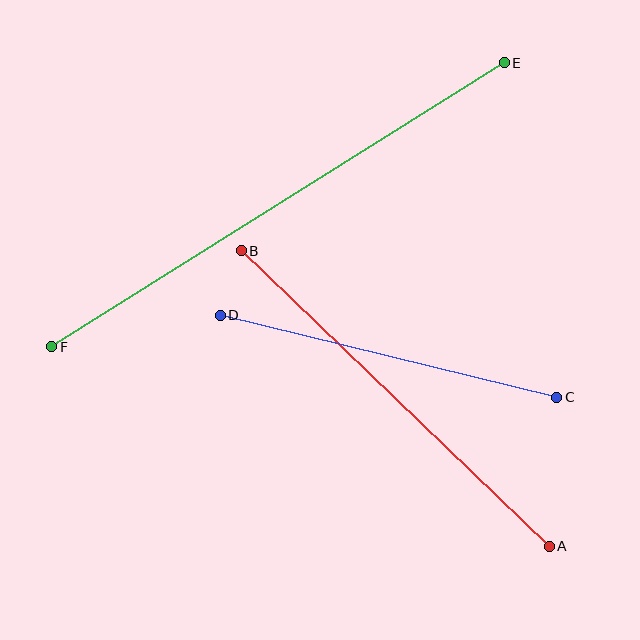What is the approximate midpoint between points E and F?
The midpoint is at approximately (278, 205) pixels.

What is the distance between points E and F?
The distance is approximately 534 pixels.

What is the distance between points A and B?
The distance is approximately 427 pixels.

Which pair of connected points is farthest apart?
Points E and F are farthest apart.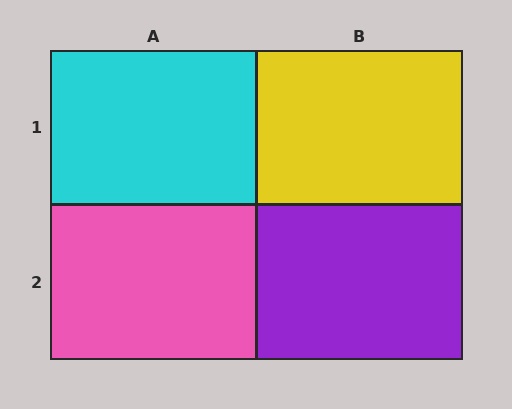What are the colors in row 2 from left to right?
Pink, purple.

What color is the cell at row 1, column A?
Cyan.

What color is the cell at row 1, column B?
Yellow.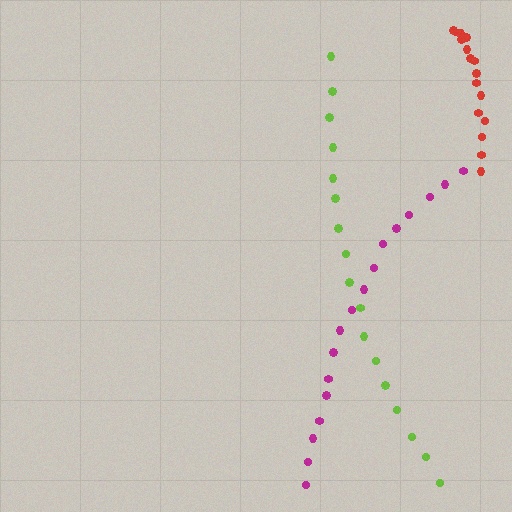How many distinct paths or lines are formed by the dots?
There are 3 distinct paths.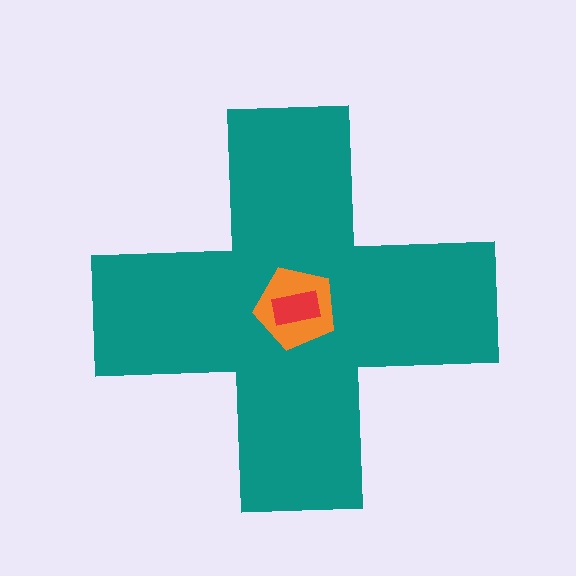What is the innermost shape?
The red rectangle.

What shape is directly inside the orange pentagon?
The red rectangle.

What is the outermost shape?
The teal cross.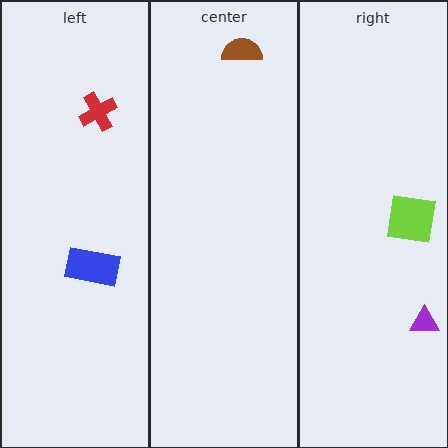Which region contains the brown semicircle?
The center region.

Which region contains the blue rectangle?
The left region.